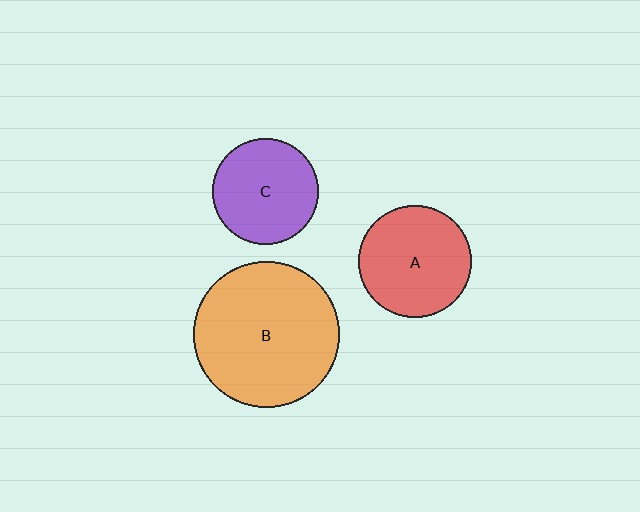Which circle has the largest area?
Circle B (orange).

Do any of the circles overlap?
No, none of the circles overlap.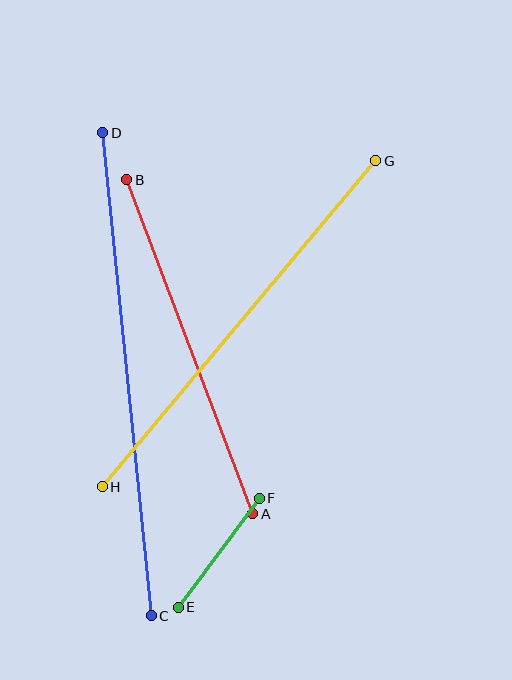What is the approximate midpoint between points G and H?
The midpoint is at approximately (239, 324) pixels.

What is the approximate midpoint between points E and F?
The midpoint is at approximately (219, 553) pixels.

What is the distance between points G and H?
The distance is approximately 426 pixels.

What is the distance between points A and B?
The distance is approximately 357 pixels.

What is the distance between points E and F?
The distance is approximately 136 pixels.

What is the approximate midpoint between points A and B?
The midpoint is at approximately (190, 347) pixels.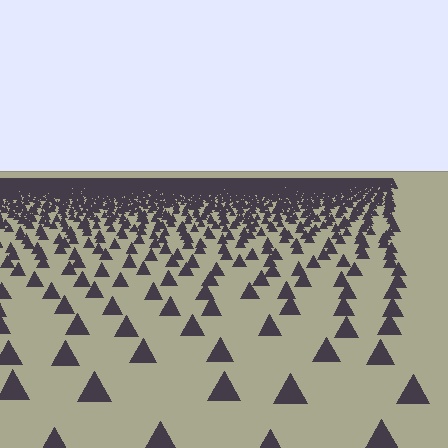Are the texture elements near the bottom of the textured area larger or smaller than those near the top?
Larger. Near the bottom, elements are closer to the viewer and appear at a bigger on-screen size.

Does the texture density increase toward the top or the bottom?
Density increases toward the top.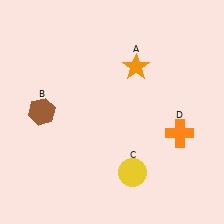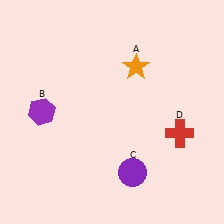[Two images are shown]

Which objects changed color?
B changed from brown to purple. C changed from yellow to purple. D changed from orange to red.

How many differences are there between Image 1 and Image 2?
There are 3 differences between the two images.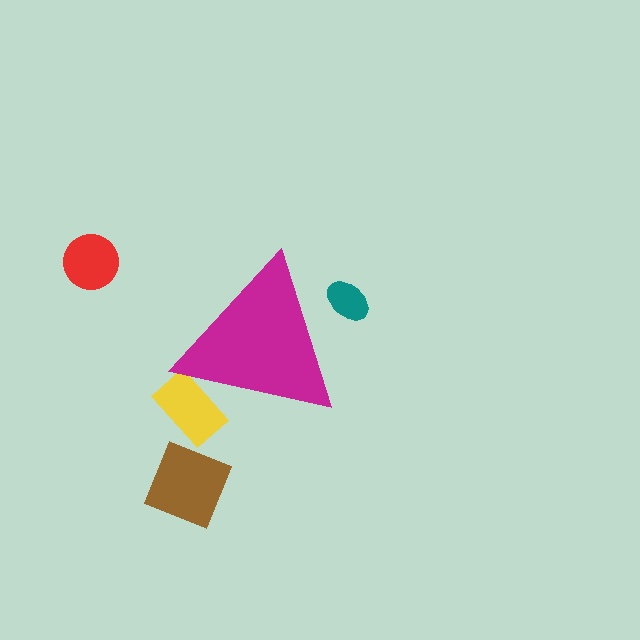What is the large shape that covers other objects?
A magenta triangle.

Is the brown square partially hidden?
No, the brown square is fully visible.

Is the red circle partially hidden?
No, the red circle is fully visible.